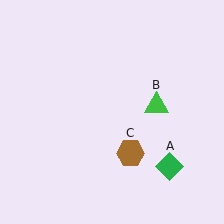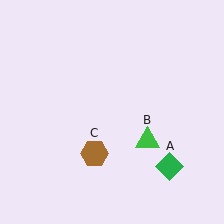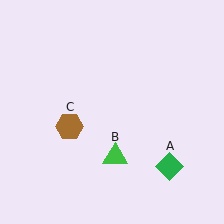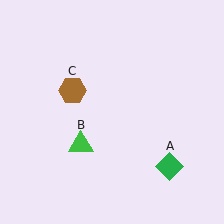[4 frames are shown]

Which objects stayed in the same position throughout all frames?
Green diamond (object A) remained stationary.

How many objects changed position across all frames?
2 objects changed position: green triangle (object B), brown hexagon (object C).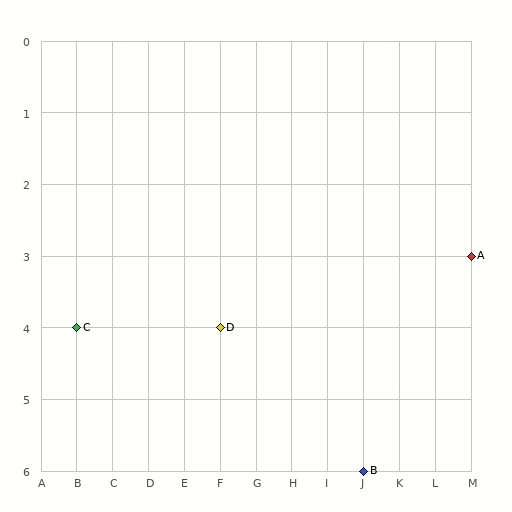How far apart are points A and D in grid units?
Points A and D are 7 columns and 1 row apart (about 7.1 grid units diagonally).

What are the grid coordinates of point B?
Point B is at grid coordinates (J, 6).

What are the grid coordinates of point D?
Point D is at grid coordinates (F, 4).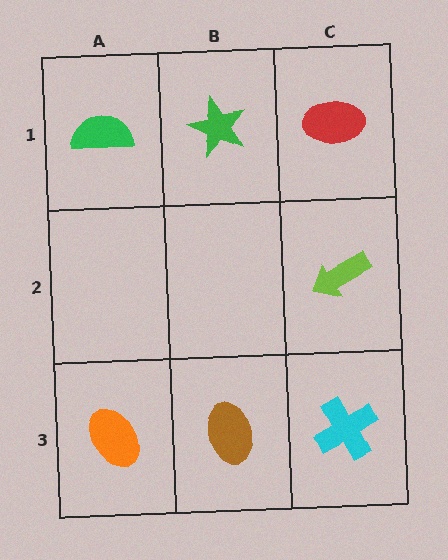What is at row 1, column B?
A green star.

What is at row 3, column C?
A cyan cross.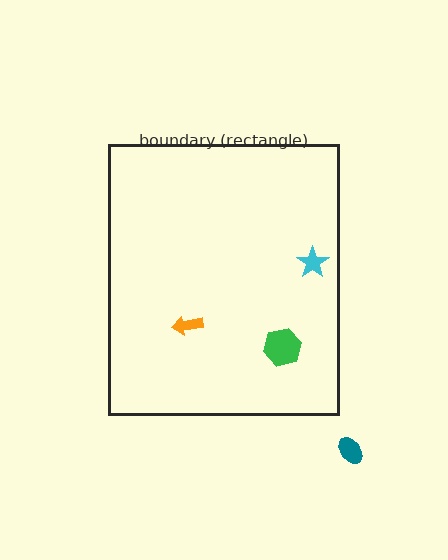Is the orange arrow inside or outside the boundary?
Inside.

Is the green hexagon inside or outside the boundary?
Inside.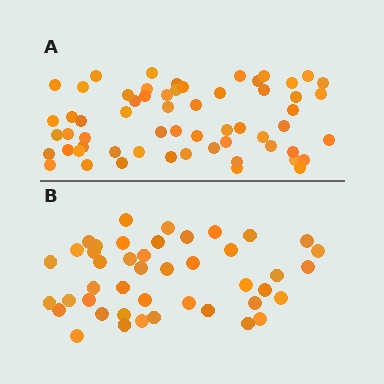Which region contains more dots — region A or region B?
Region A (the top region) has more dots.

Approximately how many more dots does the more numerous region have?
Region A has approximately 15 more dots than region B.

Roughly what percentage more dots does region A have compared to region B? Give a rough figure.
About 35% more.